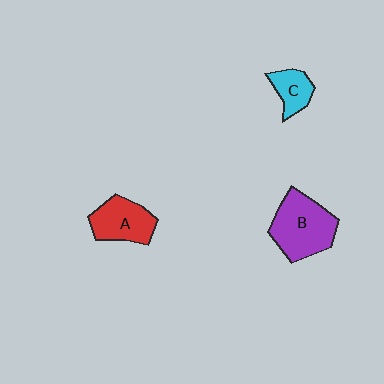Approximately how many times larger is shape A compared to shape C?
Approximately 1.6 times.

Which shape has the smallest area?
Shape C (cyan).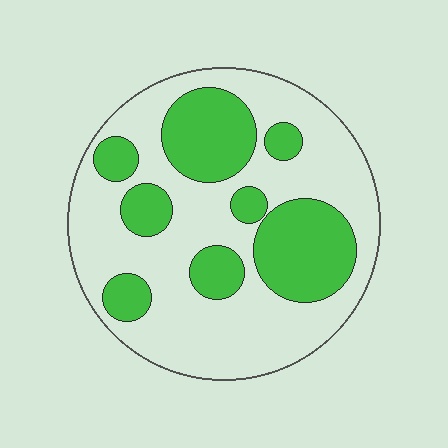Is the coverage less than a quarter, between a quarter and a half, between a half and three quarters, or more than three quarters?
Between a quarter and a half.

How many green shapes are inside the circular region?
8.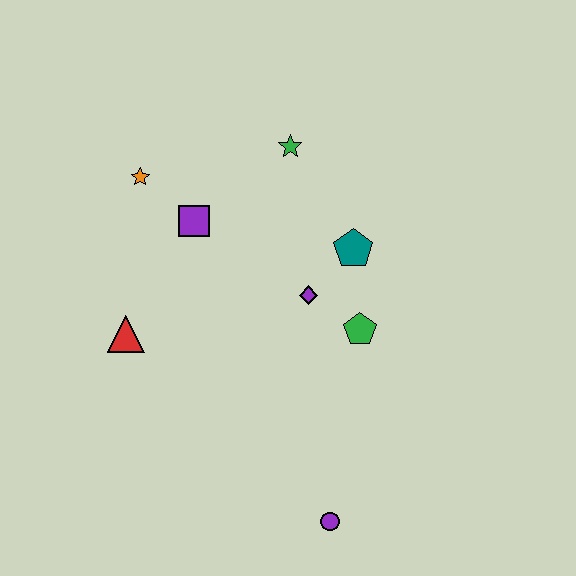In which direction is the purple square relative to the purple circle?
The purple square is above the purple circle.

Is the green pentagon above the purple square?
No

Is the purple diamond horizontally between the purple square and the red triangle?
No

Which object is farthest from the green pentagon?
The orange star is farthest from the green pentagon.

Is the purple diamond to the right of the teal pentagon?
No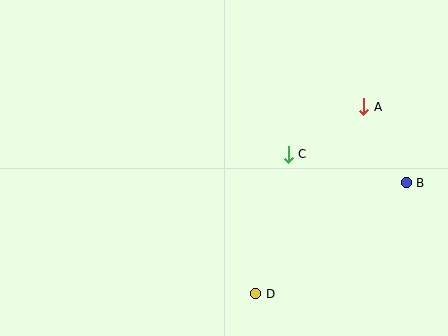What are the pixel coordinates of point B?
Point B is at (406, 183).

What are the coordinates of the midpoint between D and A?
The midpoint between D and A is at (310, 200).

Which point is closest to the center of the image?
Point C at (288, 154) is closest to the center.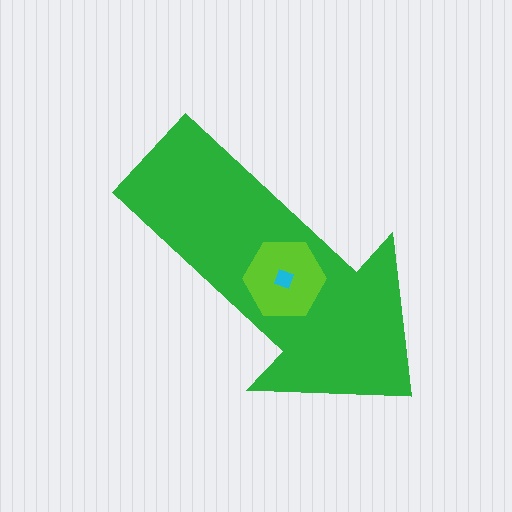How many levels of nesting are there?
3.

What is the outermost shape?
The green arrow.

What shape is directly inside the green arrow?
The lime hexagon.